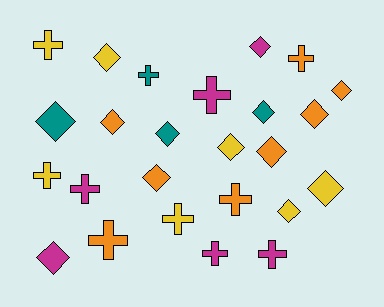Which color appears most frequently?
Orange, with 8 objects.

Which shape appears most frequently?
Diamond, with 14 objects.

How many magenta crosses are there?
There are 4 magenta crosses.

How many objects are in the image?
There are 25 objects.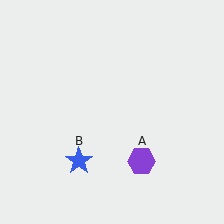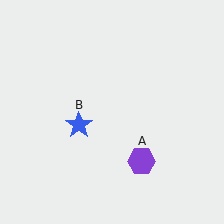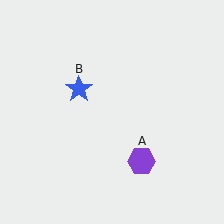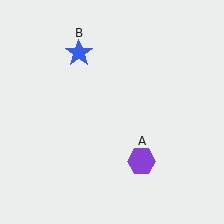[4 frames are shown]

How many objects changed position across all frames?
1 object changed position: blue star (object B).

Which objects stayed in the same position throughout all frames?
Purple hexagon (object A) remained stationary.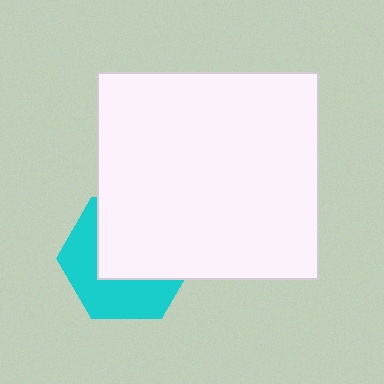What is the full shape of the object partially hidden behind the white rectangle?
The partially hidden object is a cyan hexagon.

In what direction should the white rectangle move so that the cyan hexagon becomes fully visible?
The white rectangle should move up. That is the shortest direction to clear the overlap and leave the cyan hexagon fully visible.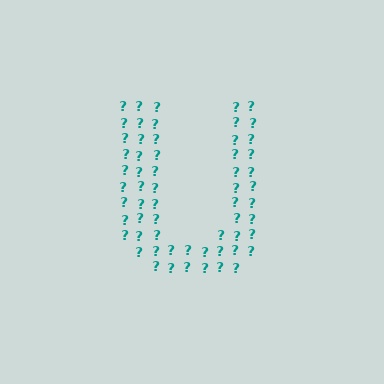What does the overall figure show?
The overall figure shows the letter U.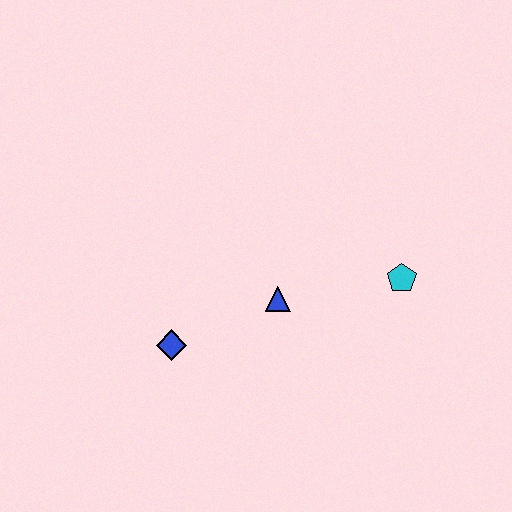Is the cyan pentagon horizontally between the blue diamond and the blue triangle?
No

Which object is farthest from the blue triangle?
The cyan pentagon is farthest from the blue triangle.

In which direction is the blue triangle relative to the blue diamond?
The blue triangle is to the right of the blue diamond.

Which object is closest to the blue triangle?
The blue diamond is closest to the blue triangle.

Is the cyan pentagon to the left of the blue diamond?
No